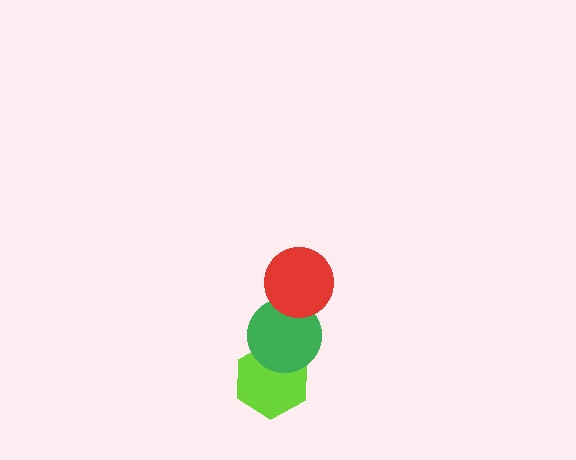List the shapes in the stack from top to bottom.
From top to bottom: the red circle, the green circle, the lime hexagon.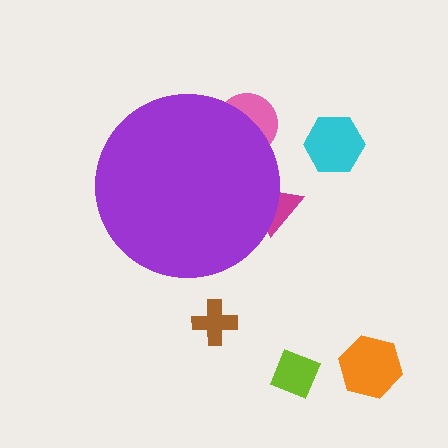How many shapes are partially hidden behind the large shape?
2 shapes are partially hidden.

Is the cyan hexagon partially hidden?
No, the cyan hexagon is fully visible.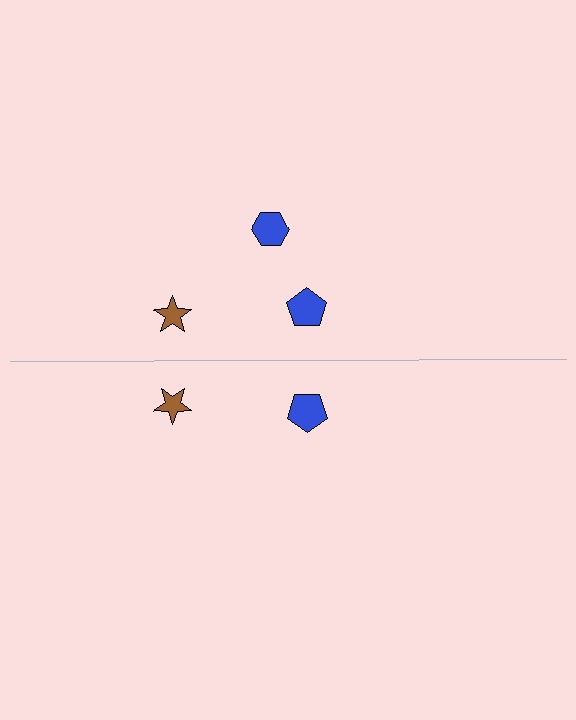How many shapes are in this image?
There are 5 shapes in this image.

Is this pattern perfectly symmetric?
No, the pattern is not perfectly symmetric. A blue hexagon is missing from the bottom side.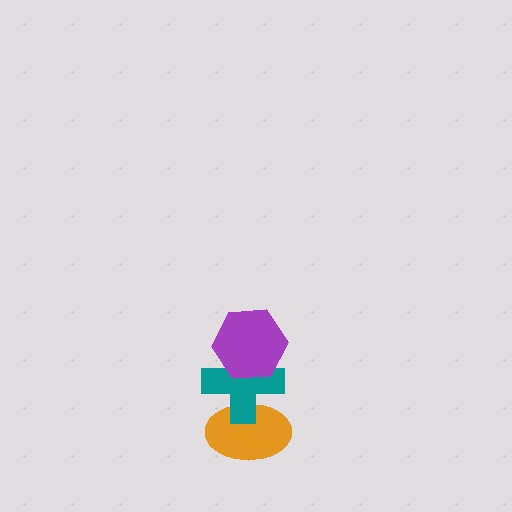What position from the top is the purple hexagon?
The purple hexagon is 1st from the top.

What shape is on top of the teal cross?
The purple hexagon is on top of the teal cross.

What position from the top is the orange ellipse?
The orange ellipse is 3rd from the top.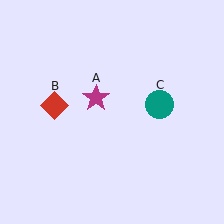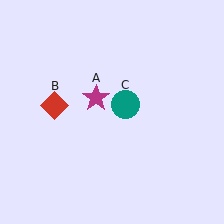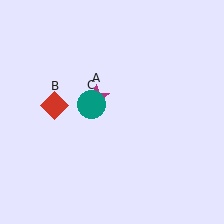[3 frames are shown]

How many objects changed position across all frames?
1 object changed position: teal circle (object C).